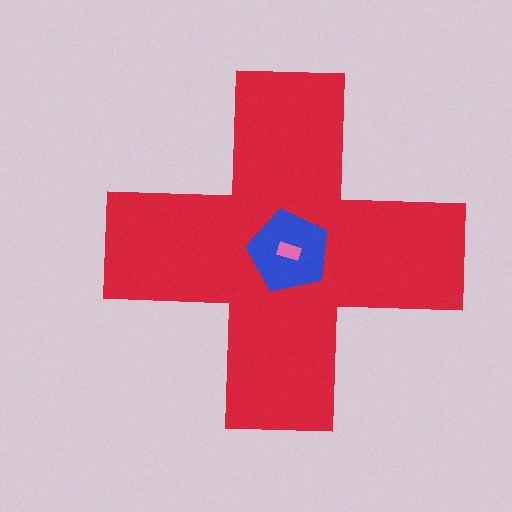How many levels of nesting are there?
3.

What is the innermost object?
The pink rectangle.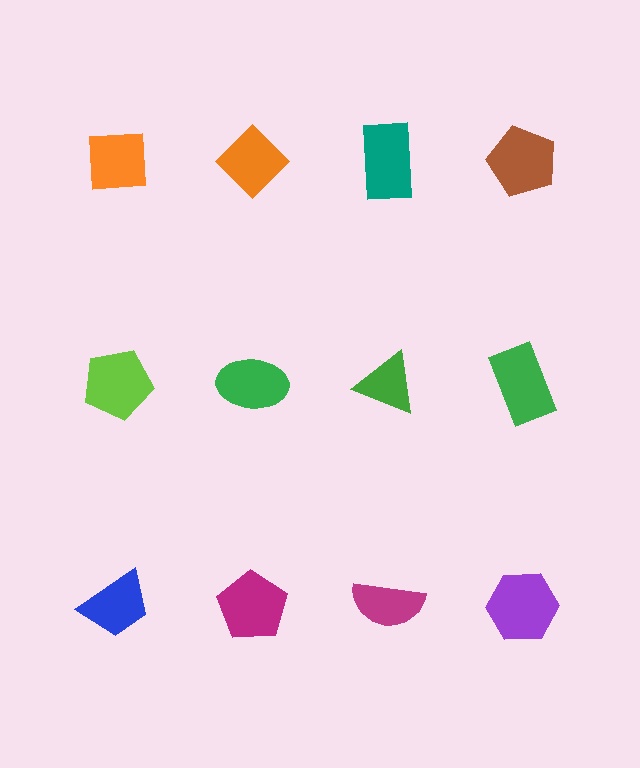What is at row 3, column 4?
A purple hexagon.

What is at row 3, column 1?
A blue trapezoid.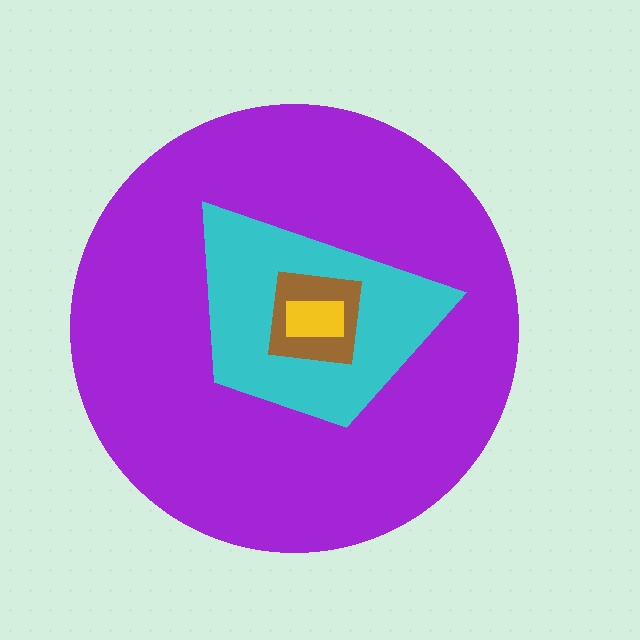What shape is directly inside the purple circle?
The cyan trapezoid.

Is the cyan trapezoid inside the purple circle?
Yes.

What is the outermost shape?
The purple circle.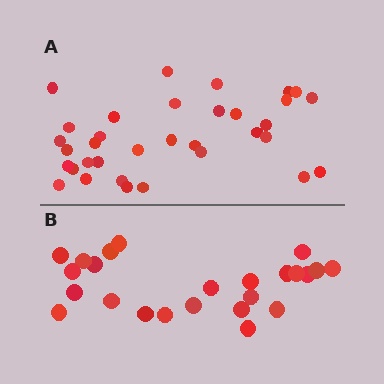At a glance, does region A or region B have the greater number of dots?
Region A (the top region) has more dots.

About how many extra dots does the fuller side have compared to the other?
Region A has roughly 10 or so more dots than region B.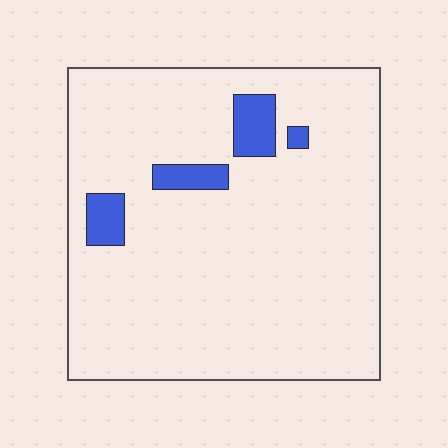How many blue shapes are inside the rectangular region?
4.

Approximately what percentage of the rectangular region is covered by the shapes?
Approximately 5%.